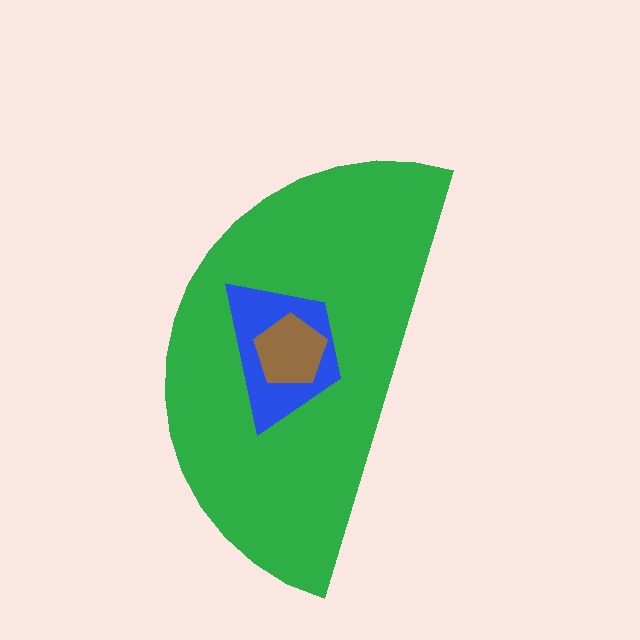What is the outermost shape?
The green semicircle.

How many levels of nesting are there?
3.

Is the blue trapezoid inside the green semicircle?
Yes.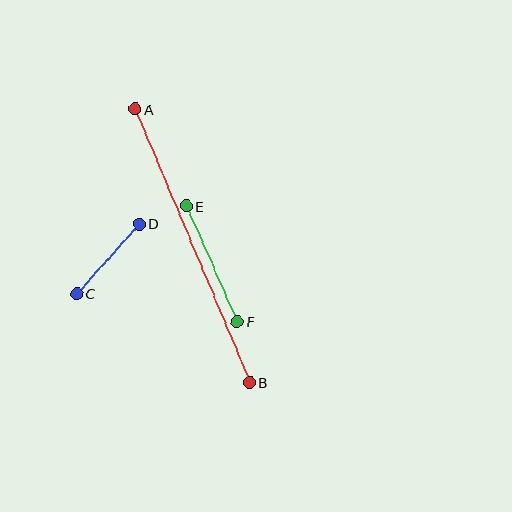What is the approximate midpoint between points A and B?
The midpoint is at approximately (192, 246) pixels.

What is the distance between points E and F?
The distance is approximately 126 pixels.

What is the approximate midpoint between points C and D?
The midpoint is at approximately (108, 259) pixels.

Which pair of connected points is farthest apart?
Points A and B are farthest apart.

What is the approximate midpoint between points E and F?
The midpoint is at approximately (212, 264) pixels.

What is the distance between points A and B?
The distance is approximately 296 pixels.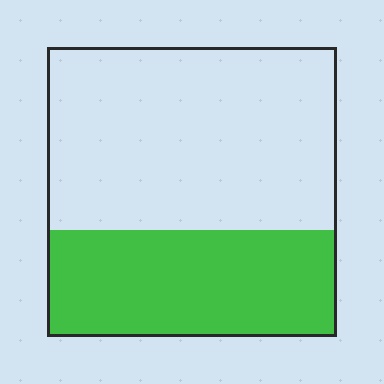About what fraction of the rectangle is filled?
About three eighths (3/8).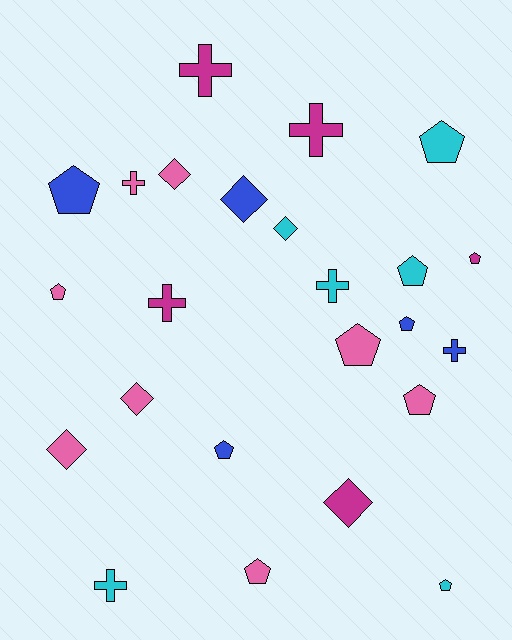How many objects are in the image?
There are 24 objects.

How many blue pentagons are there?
There are 3 blue pentagons.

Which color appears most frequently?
Pink, with 8 objects.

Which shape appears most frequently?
Pentagon, with 11 objects.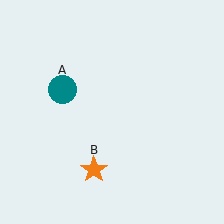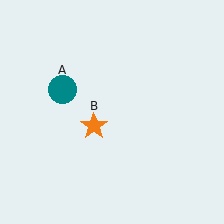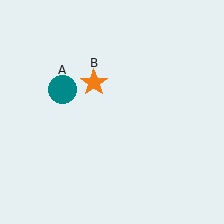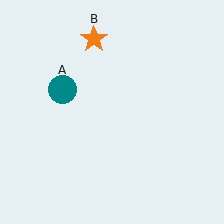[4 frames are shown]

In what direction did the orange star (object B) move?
The orange star (object B) moved up.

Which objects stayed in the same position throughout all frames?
Teal circle (object A) remained stationary.